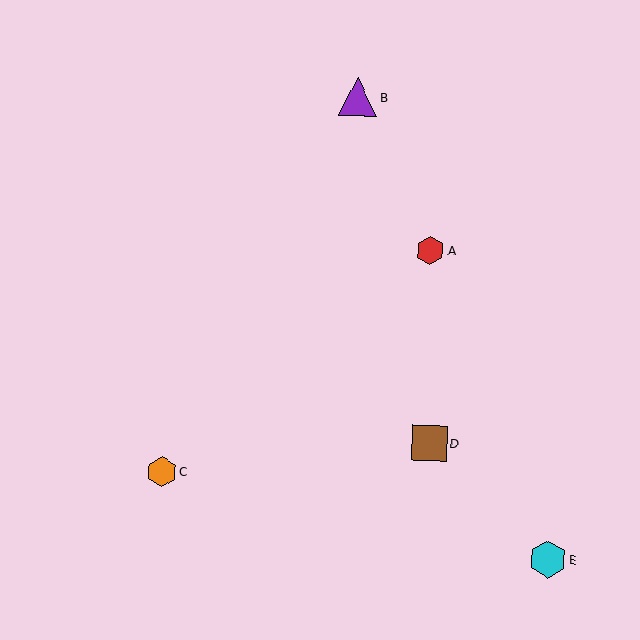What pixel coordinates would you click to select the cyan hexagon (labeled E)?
Click at (548, 559) to select the cyan hexagon E.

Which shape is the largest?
The purple triangle (labeled B) is the largest.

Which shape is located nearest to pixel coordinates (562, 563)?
The cyan hexagon (labeled E) at (548, 559) is nearest to that location.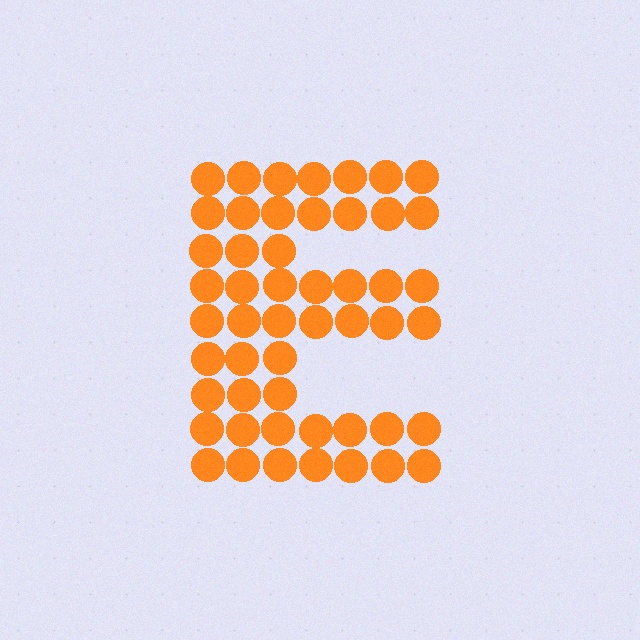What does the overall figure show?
The overall figure shows the letter E.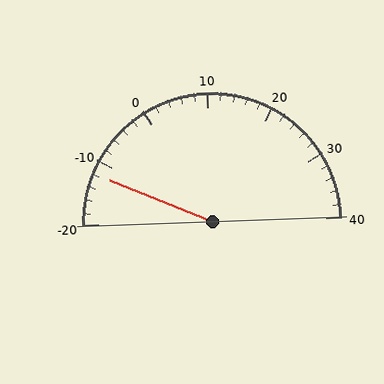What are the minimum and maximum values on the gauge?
The gauge ranges from -20 to 40.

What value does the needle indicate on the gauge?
The needle indicates approximately -12.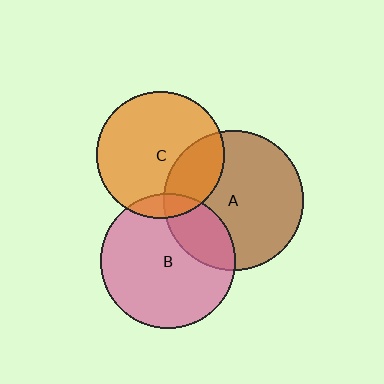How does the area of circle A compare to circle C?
Approximately 1.2 times.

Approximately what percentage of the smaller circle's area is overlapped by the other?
Approximately 25%.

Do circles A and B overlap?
Yes.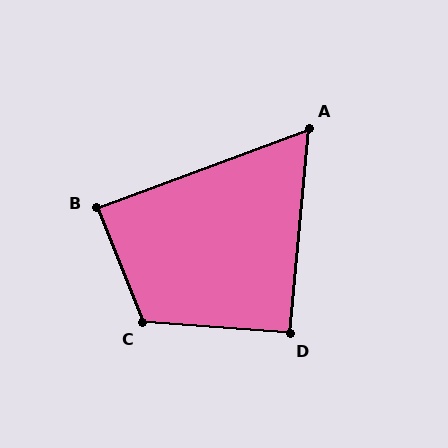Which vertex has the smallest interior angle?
A, at approximately 64 degrees.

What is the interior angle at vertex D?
Approximately 91 degrees (approximately right).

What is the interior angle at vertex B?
Approximately 89 degrees (approximately right).